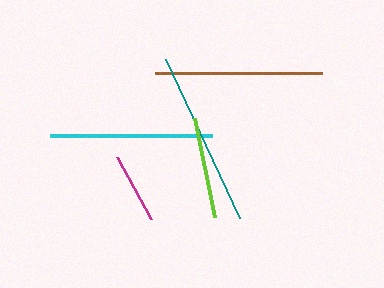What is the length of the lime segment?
The lime segment is approximately 100 pixels long.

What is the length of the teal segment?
The teal segment is approximately 176 pixels long.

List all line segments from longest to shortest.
From longest to shortest: teal, brown, cyan, lime, magenta.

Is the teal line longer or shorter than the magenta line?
The teal line is longer than the magenta line.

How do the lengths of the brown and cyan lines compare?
The brown and cyan lines are approximately the same length.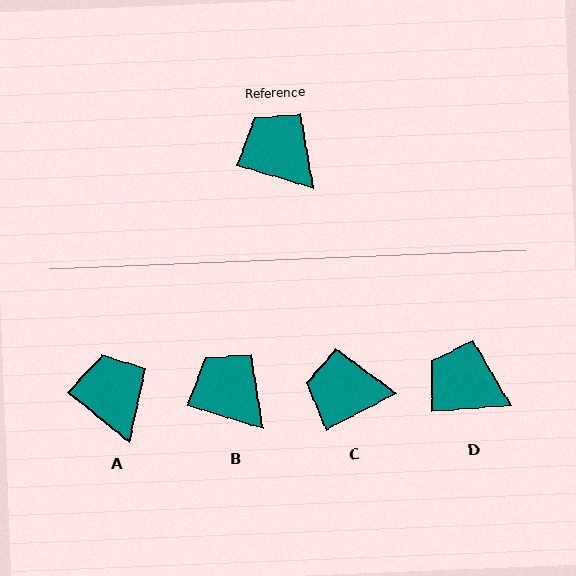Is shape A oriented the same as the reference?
No, it is off by about 22 degrees.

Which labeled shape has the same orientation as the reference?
B.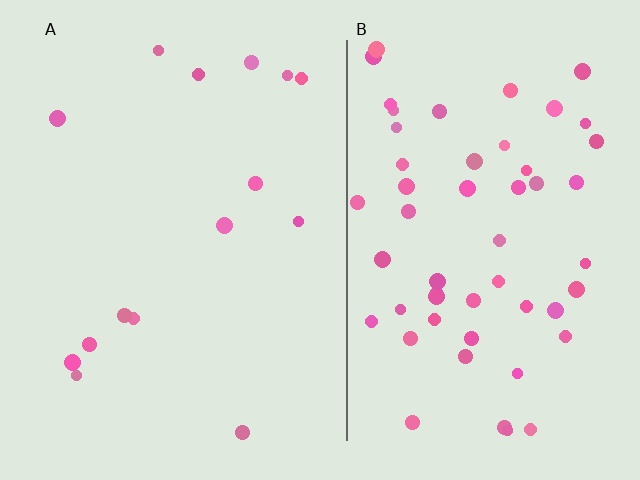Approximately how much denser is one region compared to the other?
Approximately 3.6× — region B over region A.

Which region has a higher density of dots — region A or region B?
B (the right).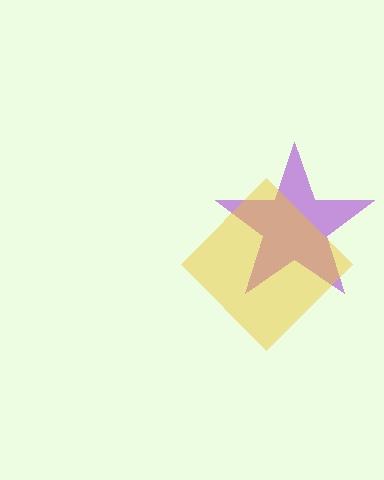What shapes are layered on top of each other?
The layered shapes are: a purple star, a yellow diamond.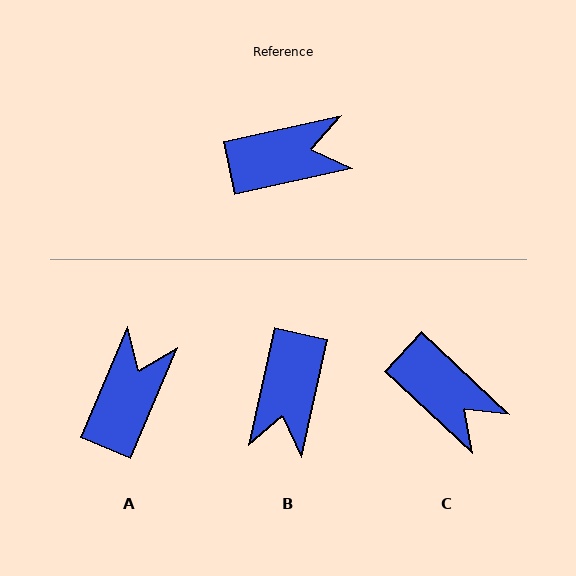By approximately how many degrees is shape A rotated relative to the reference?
Approximately 55 degrees counter-clockwise.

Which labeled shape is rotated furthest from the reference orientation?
B, about 115 degrees away.